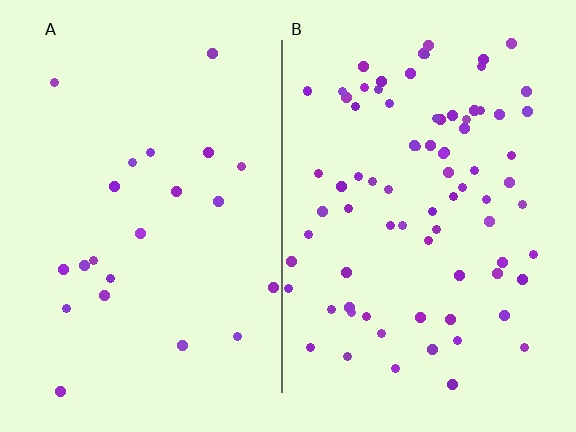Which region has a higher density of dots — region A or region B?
B (the right).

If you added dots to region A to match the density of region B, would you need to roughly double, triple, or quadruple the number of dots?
Approximately quadruple.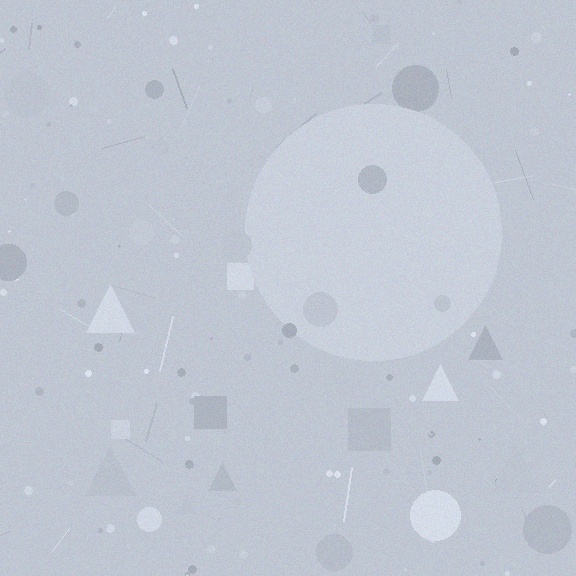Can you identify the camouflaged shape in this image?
The camouflaged shape is a circle.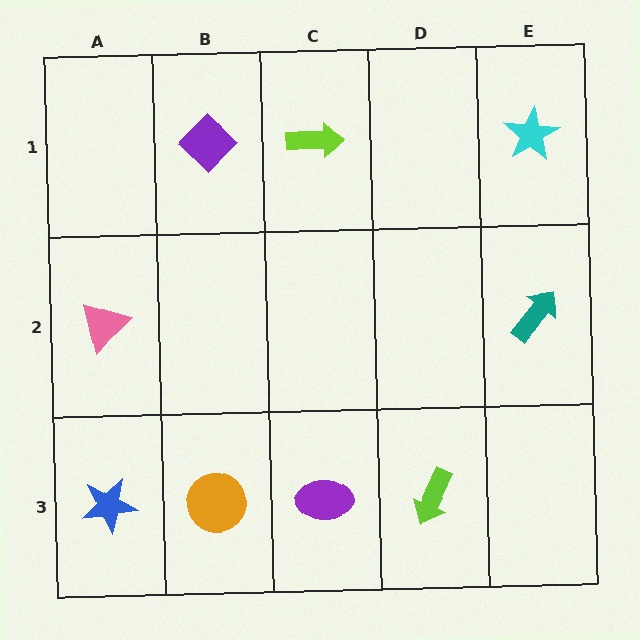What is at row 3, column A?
A blue star.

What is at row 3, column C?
A purple ellipse.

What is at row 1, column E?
A cyan star.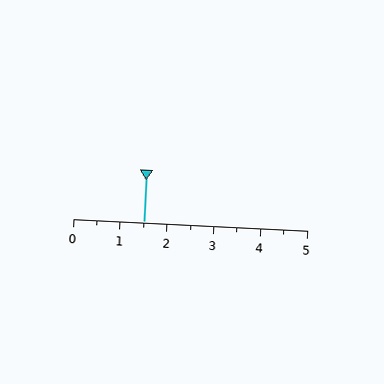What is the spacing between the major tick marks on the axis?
The major ticks are spaced 1 apart.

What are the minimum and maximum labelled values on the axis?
The axis runs from 0 to 5.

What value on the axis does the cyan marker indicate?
The marker indicates approximately 1.5.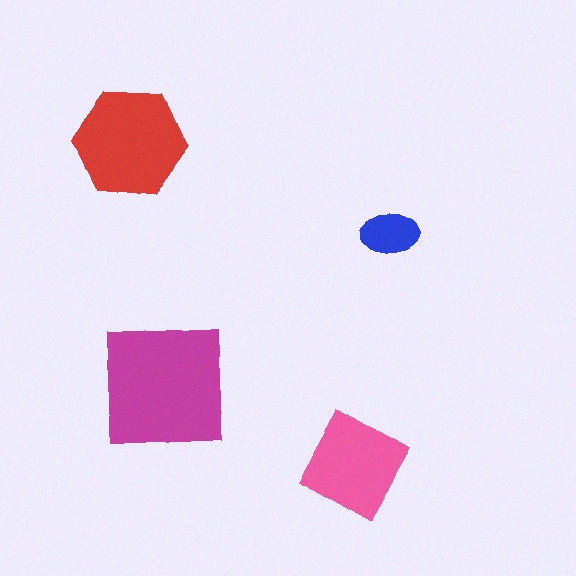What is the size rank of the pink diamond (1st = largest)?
3rd.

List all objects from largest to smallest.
The magenta square, the red hexagon, the pink diamond, the blue ellipse.